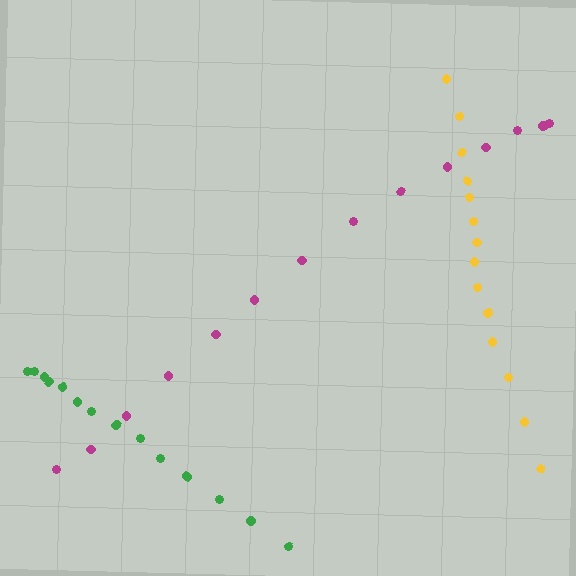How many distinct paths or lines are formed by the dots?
There are 3 distinct paths.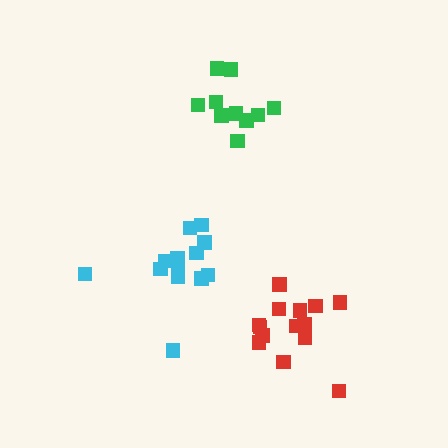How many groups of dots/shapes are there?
There are 3 groups.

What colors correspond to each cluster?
The clusters are colored: cyan, red, green.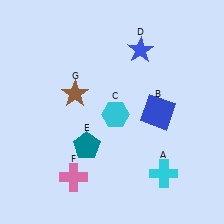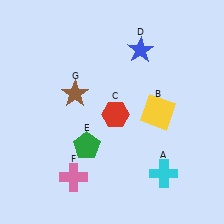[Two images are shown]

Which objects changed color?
B changed from blue to yellow. C changed from cyan to red. E changed from teal to green.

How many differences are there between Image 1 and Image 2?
There are 3 differences between the two images.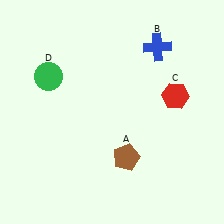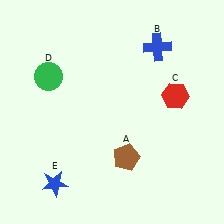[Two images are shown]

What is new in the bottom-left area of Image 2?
A blue star (E) was added in the bottom-left area of Image 2.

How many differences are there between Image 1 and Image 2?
There is 1 difference between the two images.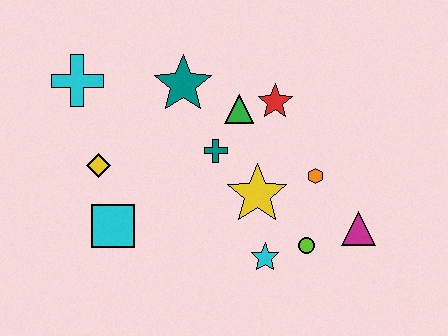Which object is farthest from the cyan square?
The magenta triangle is farthest from the cyan square.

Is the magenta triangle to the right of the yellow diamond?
Yes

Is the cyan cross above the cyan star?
Yes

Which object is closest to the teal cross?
The green triangle is closest to the teal cross.